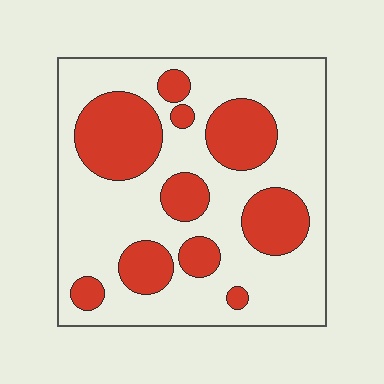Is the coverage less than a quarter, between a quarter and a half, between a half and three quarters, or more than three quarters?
Between a quarter and a half.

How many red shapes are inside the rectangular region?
10.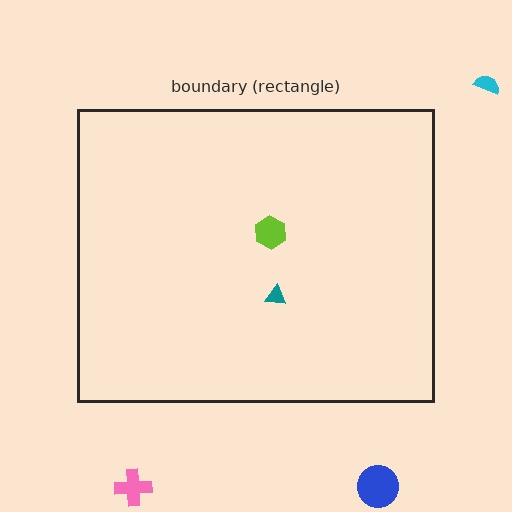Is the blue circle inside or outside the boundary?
Outside.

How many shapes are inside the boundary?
2 inside, 3 outside.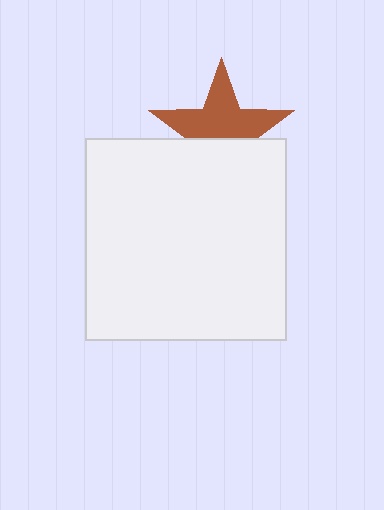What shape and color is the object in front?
The object in front is a white square.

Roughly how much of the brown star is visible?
About half of it is visible (roughly 58%).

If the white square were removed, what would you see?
You would see the complete brown star.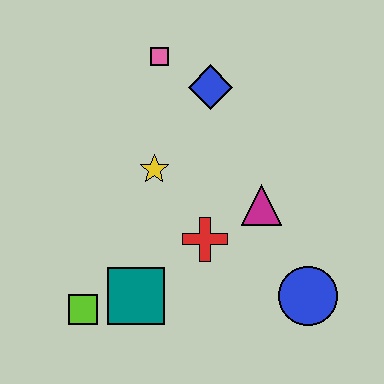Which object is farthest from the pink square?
The blue circle is farthest from the pink square.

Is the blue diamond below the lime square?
No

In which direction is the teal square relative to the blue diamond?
The teal square is below the blue diamond.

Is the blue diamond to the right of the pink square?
Yes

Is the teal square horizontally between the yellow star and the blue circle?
No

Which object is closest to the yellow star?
The red cross is closest to the yellow star.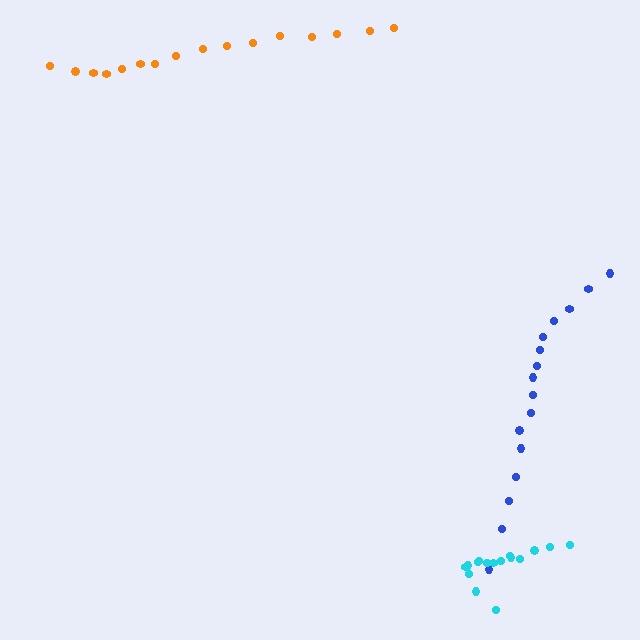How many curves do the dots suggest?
There are 3 distinct paths.